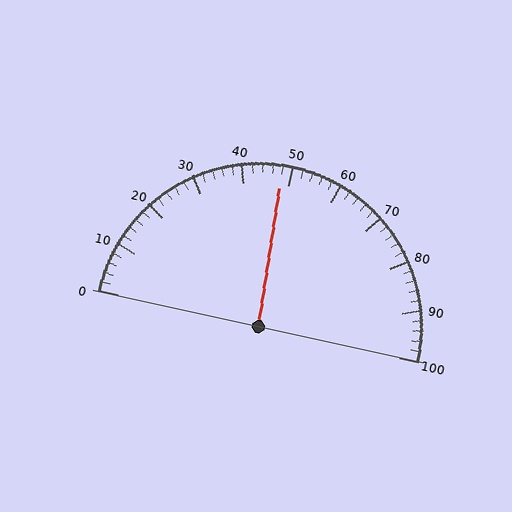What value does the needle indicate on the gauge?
The needle indicates approximately 48.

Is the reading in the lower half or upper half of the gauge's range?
The reading is in the lower half of the range (0 to 100).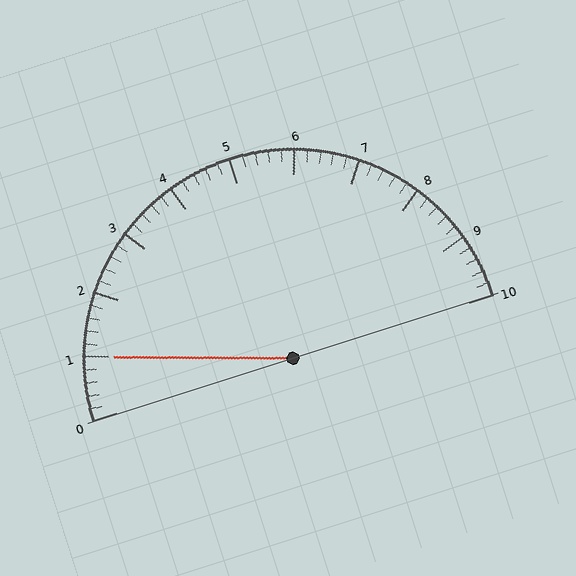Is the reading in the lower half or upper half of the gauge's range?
The reading is in the lower half of the range (0 to 10).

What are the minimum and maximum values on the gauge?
The gauge ranges from 0 to 10.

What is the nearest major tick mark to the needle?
The nearest major tick mark is 1.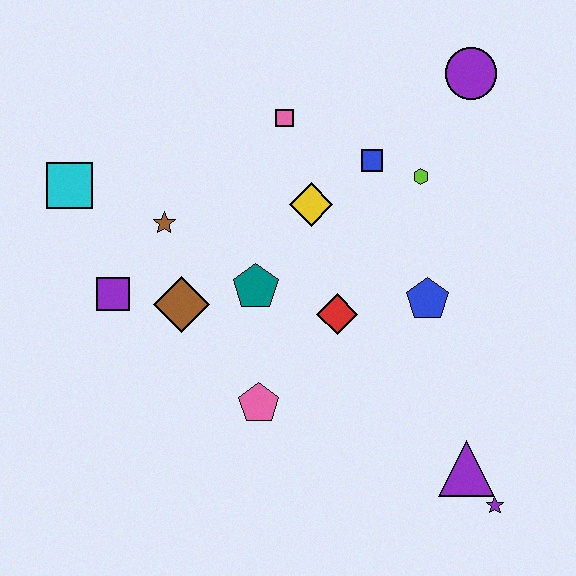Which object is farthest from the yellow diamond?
The purple star is farthest from the yellow diamond.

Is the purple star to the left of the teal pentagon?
No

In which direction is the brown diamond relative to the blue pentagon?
The brown diamond is to the left of the blue pentagon.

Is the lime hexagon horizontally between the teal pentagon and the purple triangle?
Yes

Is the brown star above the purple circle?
No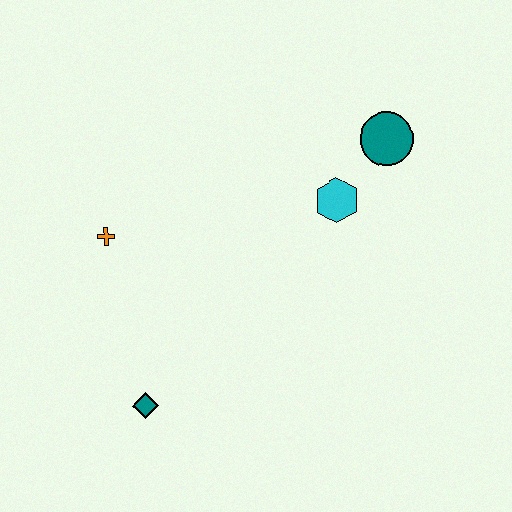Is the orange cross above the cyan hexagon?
No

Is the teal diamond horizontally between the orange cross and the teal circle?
Yes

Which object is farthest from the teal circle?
The teal diamond is farthest from the teal circle.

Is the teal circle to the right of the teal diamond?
Yes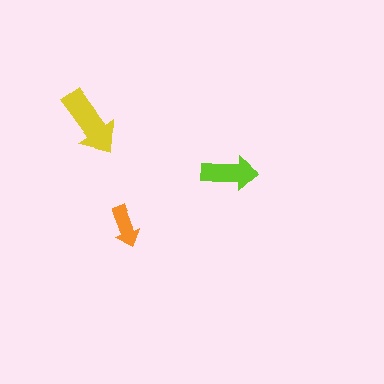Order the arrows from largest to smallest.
the yellow one, the lime one, the orange one.